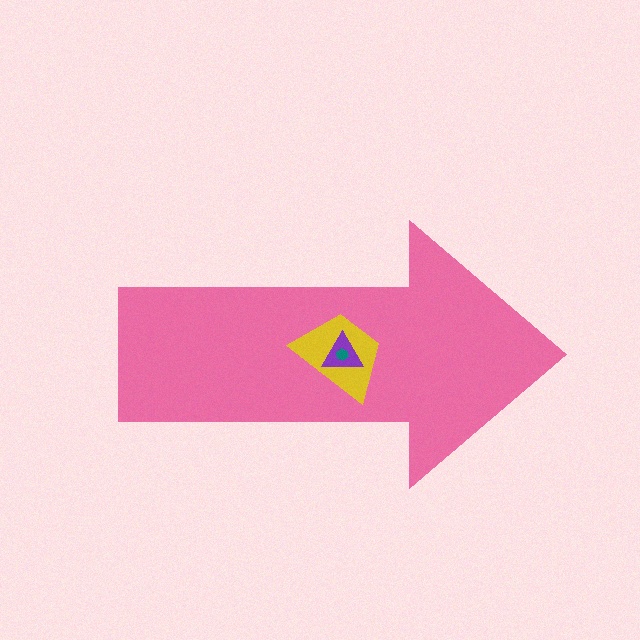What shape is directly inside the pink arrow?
The yellow trapezoid.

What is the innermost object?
The teal hexagon.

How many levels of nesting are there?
4.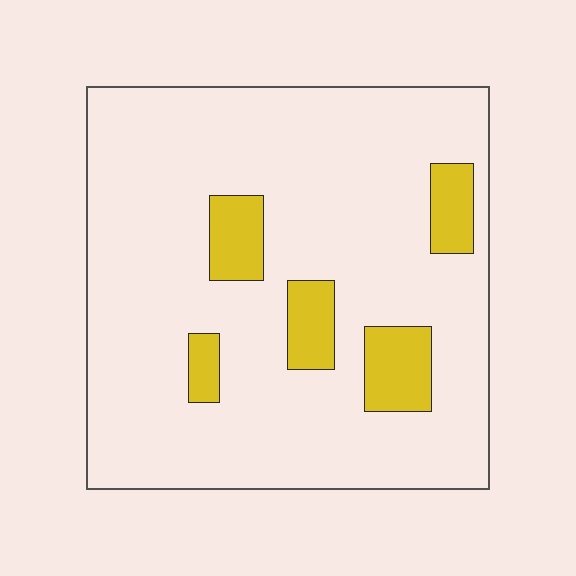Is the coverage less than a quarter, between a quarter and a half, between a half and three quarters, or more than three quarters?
Less than a quarter.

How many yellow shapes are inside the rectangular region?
5.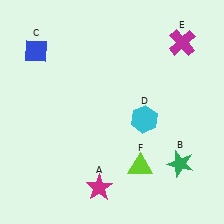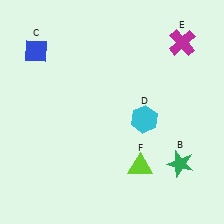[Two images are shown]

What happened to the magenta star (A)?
The magenta star (A) was removed in Image 2. It was in the bottom-left area of Image 1.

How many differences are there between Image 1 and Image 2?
There is 1 difference between the two images.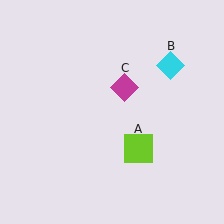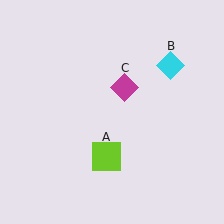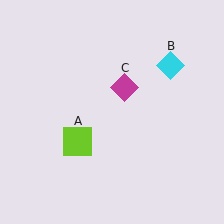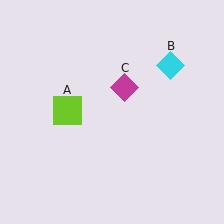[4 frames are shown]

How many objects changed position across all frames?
1 object changed position: lime square (object A).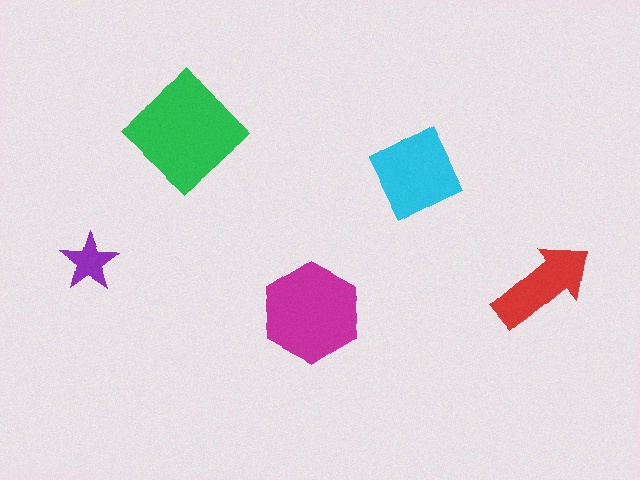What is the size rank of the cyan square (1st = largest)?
3rd.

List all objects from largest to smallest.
The green diamond, the magenta hexagon, the cyan square, the red arrow, the purple star.